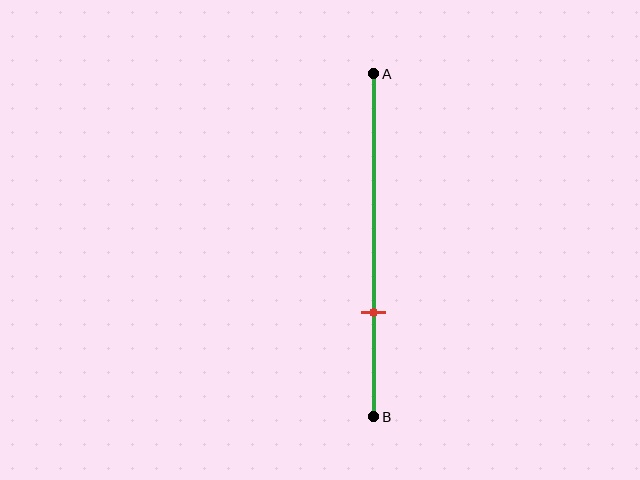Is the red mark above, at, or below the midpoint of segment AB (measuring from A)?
The red mark is below the midpoint of segment AB.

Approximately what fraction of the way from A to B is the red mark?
The red mark is approximately 70% of the way from A to B.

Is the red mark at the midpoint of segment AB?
No, the mark is at about 70% from A, not at the 50% midpoint.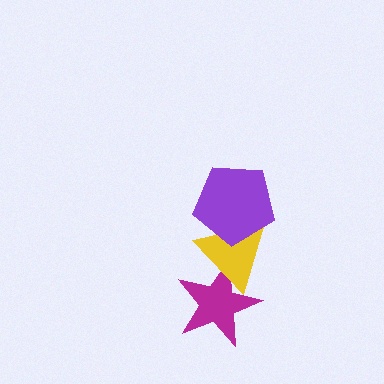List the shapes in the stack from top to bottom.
From top to bottom: the purple pentagon, the yellow triangle, the magenta star.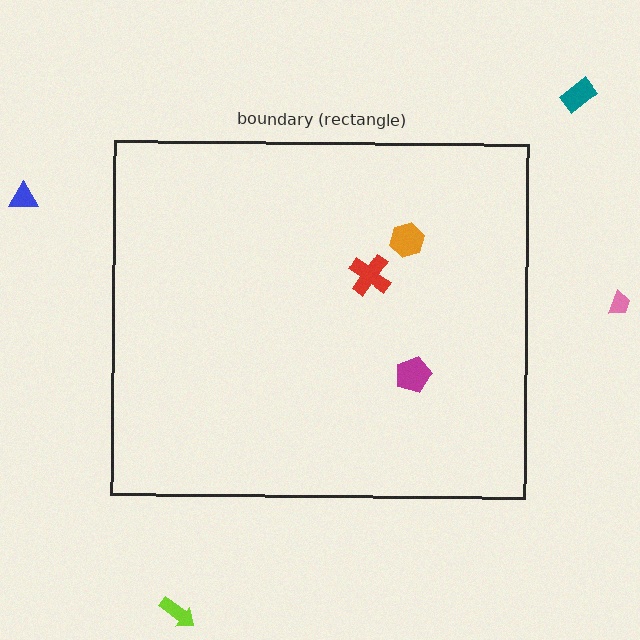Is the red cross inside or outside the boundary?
Inside.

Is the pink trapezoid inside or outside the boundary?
Outside.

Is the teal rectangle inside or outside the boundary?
Outside.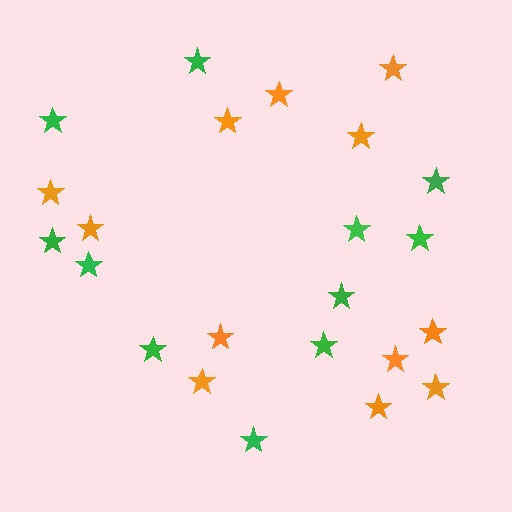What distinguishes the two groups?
There are 2 groups: one group of green stars (11) and one group of orange stars (12).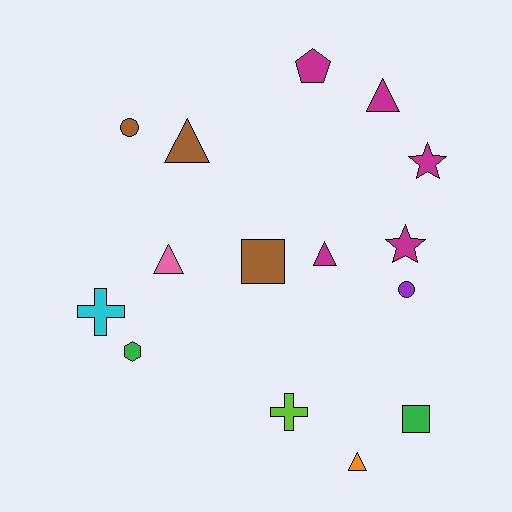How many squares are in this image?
There are 2 squares.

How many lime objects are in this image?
There is 1 lime object.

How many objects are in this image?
There are 15 objects.